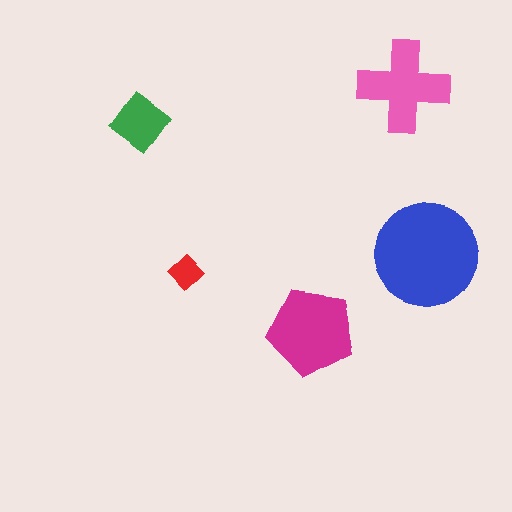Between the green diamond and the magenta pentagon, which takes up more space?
The magenta pentagon.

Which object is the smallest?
The red diamond.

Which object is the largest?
The blue circle.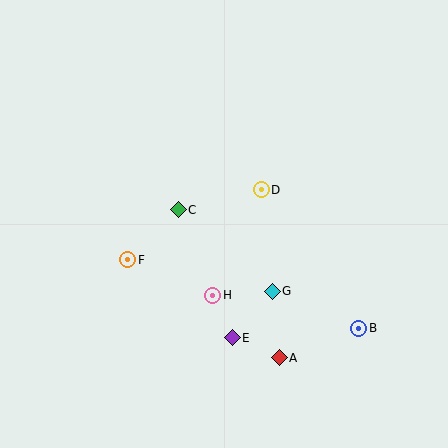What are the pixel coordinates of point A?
Point A is at (279, 358).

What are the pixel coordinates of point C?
Point C is at (178, 210).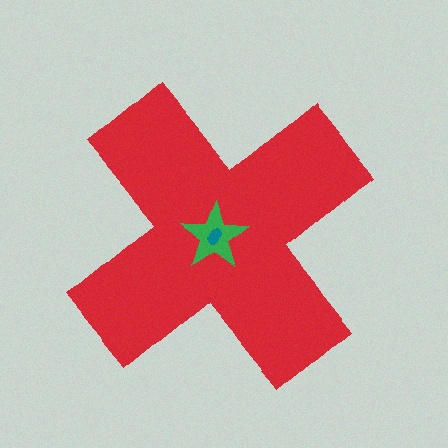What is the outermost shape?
The red cross.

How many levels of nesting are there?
3.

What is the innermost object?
The teal ellipse.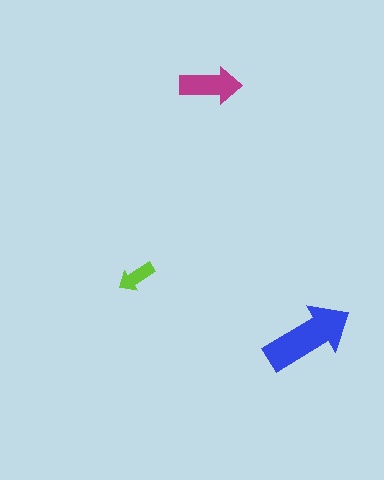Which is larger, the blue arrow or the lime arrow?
The blue one.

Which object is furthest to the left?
The lime arrow is leftmost.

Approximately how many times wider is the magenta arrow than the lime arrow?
About 1.5 times wider.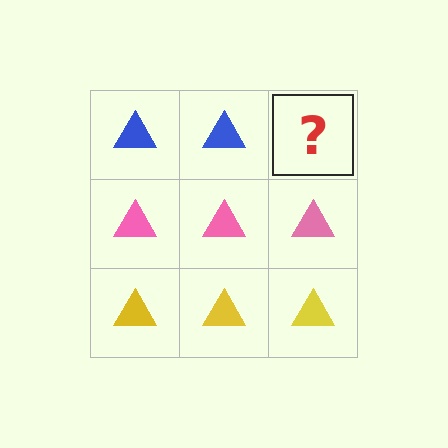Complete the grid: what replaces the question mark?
The question mark should be replaced with a blue triangle.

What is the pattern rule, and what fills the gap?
The rule is that each row has a consistent color. The gap should be filled with a blue triangle.